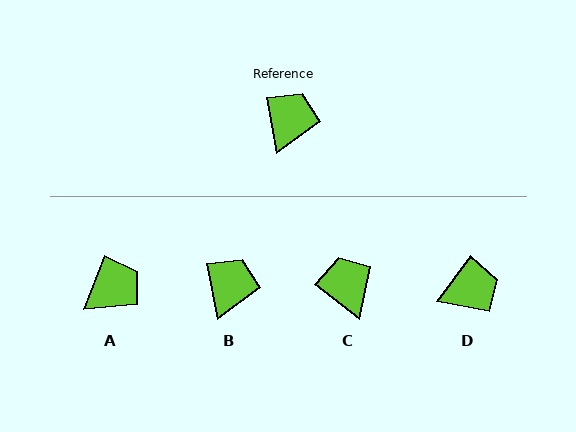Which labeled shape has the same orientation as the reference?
B.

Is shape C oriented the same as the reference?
No, it is off by about 42 degrees.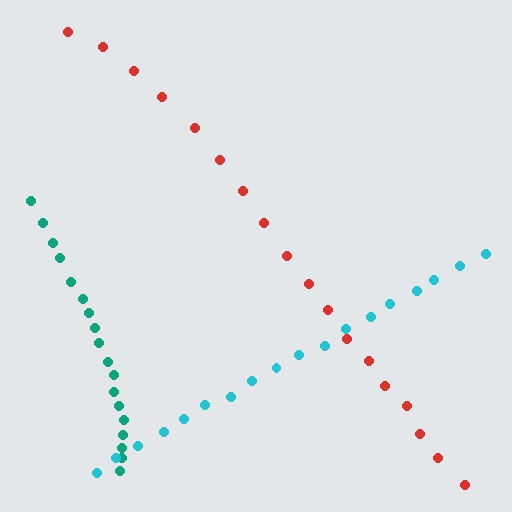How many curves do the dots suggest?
There are 3 distinct paths.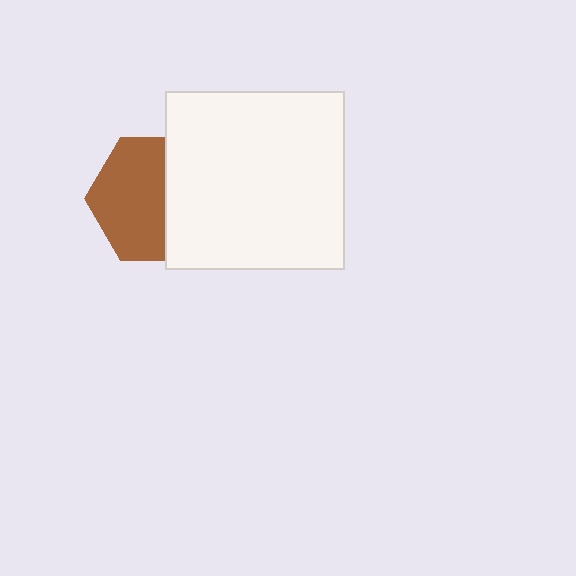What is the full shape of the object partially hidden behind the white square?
The partially hidden object is a brown hexagon.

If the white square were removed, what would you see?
You would see the complete brown hexagon.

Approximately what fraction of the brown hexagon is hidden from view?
Roughly 41% of the brown hexagon is hidden behind the white square.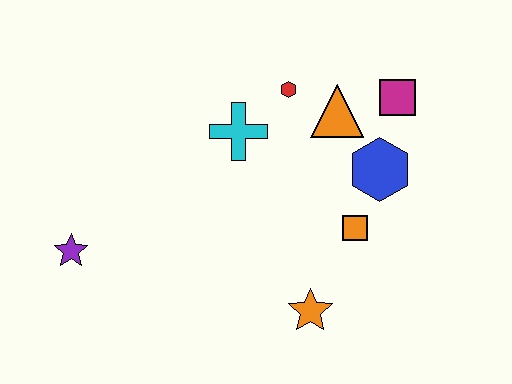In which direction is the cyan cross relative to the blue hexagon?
The cyan cross is to the left of the blue hexagon.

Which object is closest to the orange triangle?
The red hexagon is closest to the orange triangle.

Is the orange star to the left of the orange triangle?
Yes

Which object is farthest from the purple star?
The magenta square is farthest from the purple star.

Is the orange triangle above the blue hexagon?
Yes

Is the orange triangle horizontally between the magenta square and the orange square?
No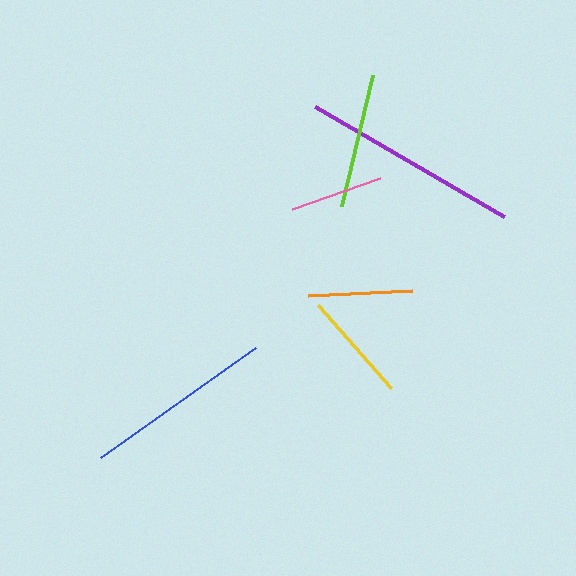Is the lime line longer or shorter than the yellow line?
The lime line is longer than the yellow line.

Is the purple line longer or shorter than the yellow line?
The purple line is longer than the yellow line.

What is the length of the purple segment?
The purple segment is approximately 219 pixels long.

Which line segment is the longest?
The purple line is the longest at approximately 219 pixels.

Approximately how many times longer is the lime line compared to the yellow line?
The lime line is approximately 1.2 times the length of the yellow line.